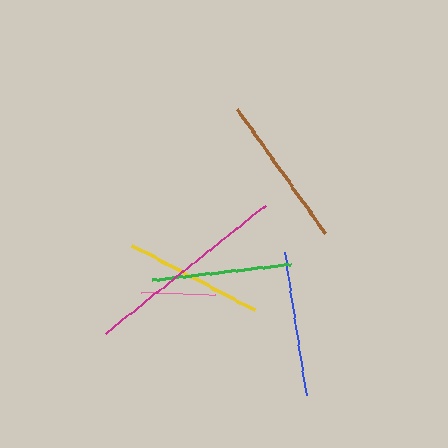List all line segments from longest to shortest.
From longest to shortest: magenta, brown, blue, green, yellow, pink.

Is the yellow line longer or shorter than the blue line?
The blue line is longer than the yellow line.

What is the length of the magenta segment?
The magenta segment is approximately 205 pixels long.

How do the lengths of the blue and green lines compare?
The blue and green lines are approximately the same length.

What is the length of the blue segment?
The blue segment is approximately 144 pixels long.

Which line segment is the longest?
The magenta line is the longest at approximately 205 pixels.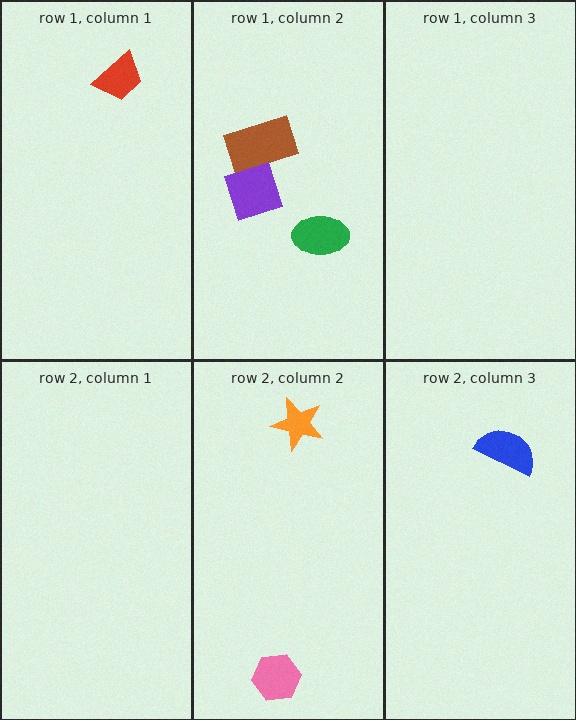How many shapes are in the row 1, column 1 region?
1.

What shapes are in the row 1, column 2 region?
The brown rectangle, the purple square, the green ellipse.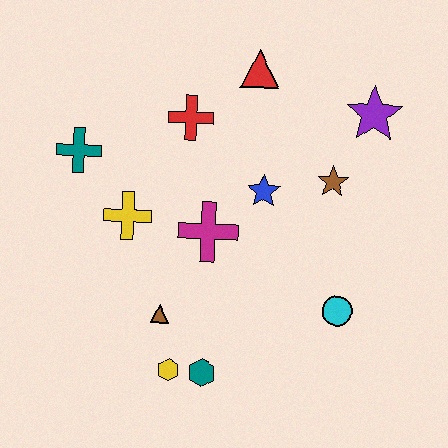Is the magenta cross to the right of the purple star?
No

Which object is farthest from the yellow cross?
The purple star is farthest from the yellow cross.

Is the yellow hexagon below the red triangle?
Yes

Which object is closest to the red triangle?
The red cross is closest to the red triangle.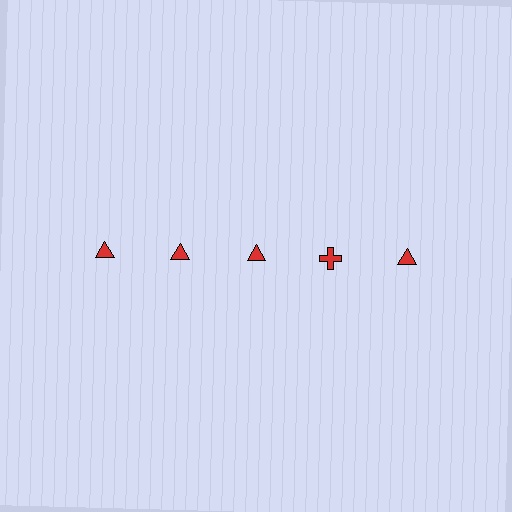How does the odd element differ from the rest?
It has a different shape: cross instead of triangle.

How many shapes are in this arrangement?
There are 5 shapes arranged in a grid pattern.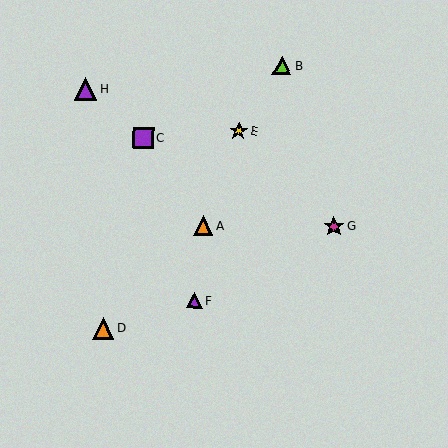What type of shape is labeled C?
Shape C is a purple square.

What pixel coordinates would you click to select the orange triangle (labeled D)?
Click at (103, 329) to select the orange triangle D.